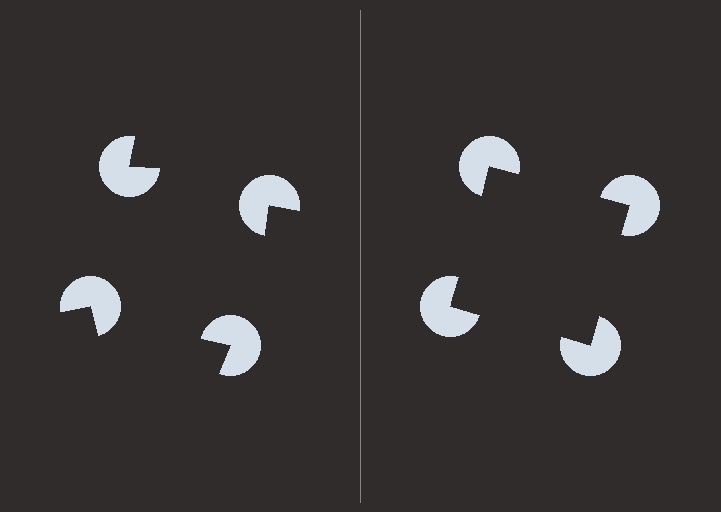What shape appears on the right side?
An illusory square.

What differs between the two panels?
The pac-man discs are positioned identically on both sides; only the wedge orientations differ. On the right they align to a square; on the left they are misaligned.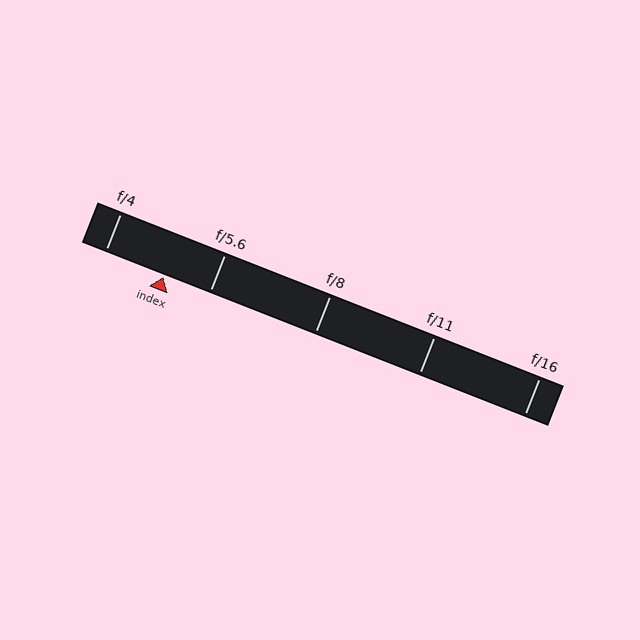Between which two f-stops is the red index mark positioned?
The index mark is between f/4 and f/5.6.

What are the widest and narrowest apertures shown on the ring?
The widest aperture shown is f/4 and the narrowest is f/16.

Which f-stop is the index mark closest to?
The index mark is closest to f/5.6.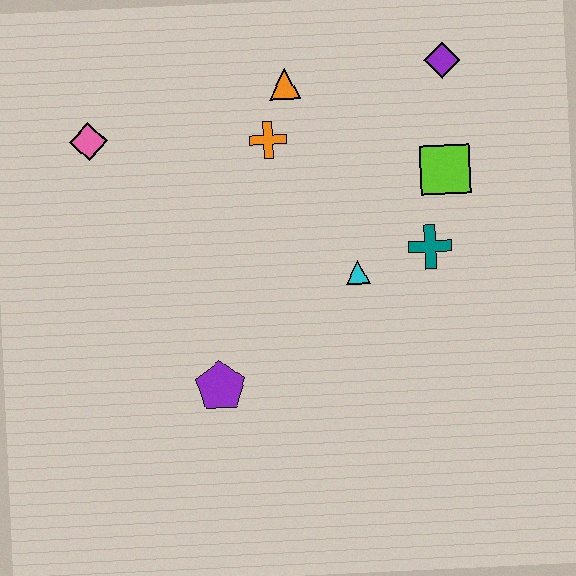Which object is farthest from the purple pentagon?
The purple diamond is farthest from the purple pentagon.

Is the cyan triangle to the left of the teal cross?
Yes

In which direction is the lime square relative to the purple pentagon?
The lime square is to the right of the purple pentagon.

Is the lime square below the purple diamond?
Yes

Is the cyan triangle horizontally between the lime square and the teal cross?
No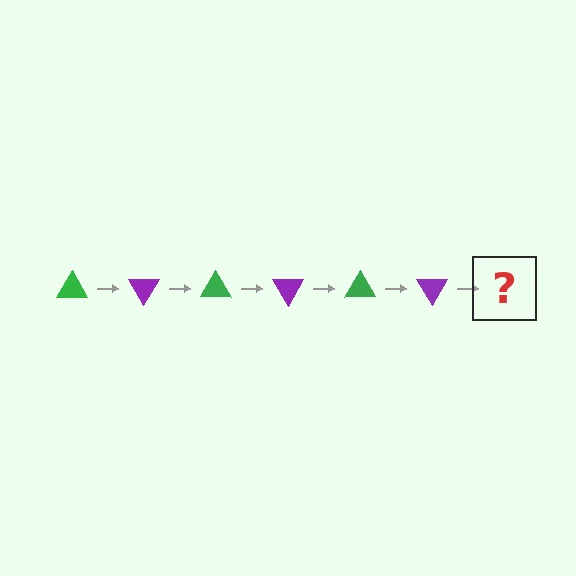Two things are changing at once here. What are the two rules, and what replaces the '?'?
The two rules are that it rotates 60 degrees each step and the color cycles through green and purple. The '?' should be a green triangle, rotated 360 degrees from the start.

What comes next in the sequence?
The next element should be a green triangle, rotated 360 degrees from the start.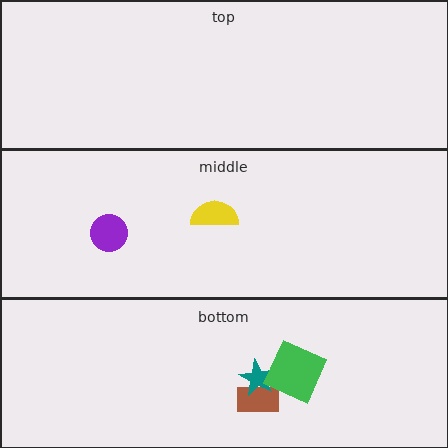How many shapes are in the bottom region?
3.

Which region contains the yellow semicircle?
The middle region.